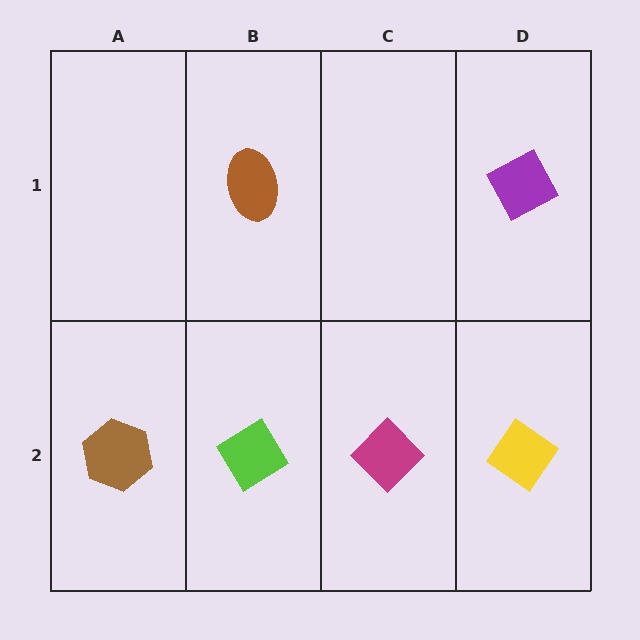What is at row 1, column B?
A brown ellipse.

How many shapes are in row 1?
2 shapes.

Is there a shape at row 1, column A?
No, that cell is empty.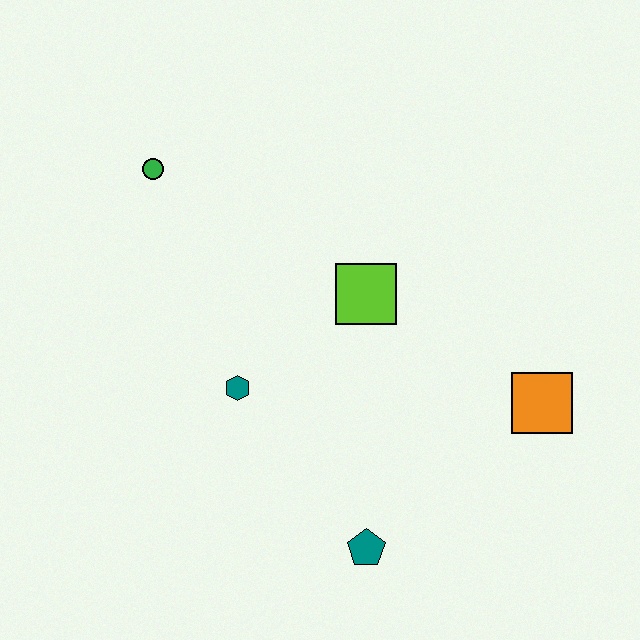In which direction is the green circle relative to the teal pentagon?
The green circle is above the teal pentagon.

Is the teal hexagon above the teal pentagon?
Yes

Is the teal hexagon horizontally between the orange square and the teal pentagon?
No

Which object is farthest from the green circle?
The orange square is farthest from the green circle.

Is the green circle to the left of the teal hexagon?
Yes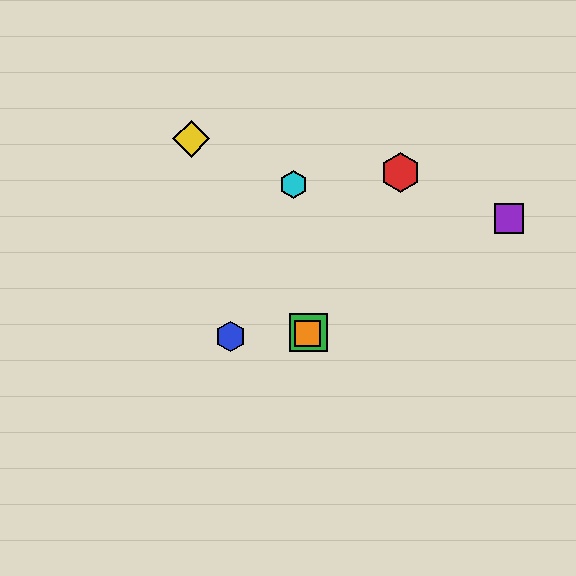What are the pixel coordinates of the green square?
The green square is at (308, 333).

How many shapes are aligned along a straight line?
3 shapes (the red hexagon, the green square, the orange square) are aligned along a straight line.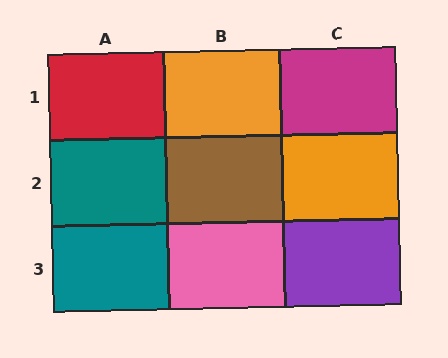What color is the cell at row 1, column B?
Orange.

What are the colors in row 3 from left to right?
Teal, pink, purple.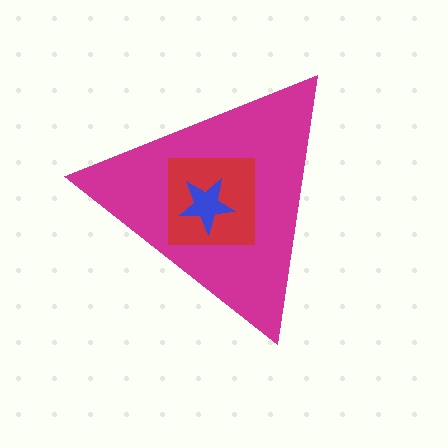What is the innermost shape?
The blue star.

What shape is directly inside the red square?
The blue star.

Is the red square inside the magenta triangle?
Yes.